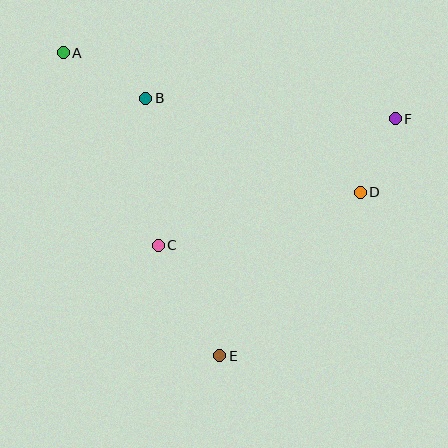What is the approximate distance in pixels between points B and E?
The distance between B and E is approximately 268 pixels.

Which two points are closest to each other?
Points D and F are closest to each other.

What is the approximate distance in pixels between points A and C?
The distance between A and C is approximately 215 pixels.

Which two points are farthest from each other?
Points A and E are farthest from each other.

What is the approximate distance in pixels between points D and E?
The distance between D and E is approximately 216 pixels.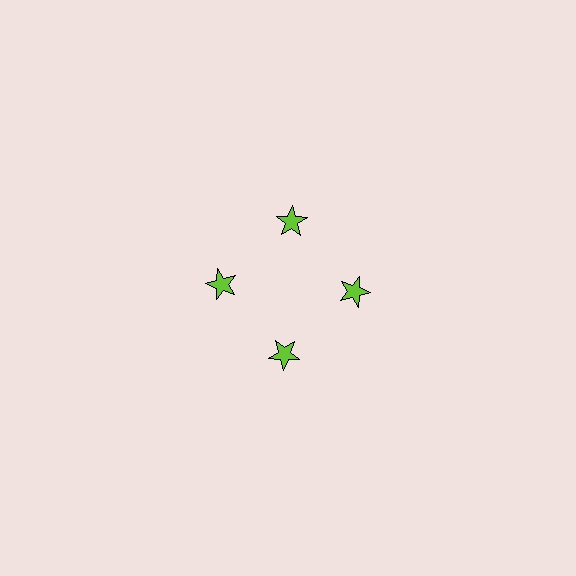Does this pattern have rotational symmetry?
Yes, this pattern has 4-fold rotational symmetry. It looks the same after rotating 90 degrees around the center.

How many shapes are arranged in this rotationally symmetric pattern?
There are 4 shapes, arranged in 4 groups of 1.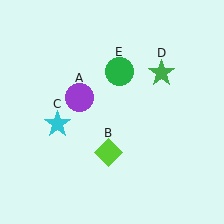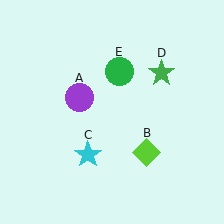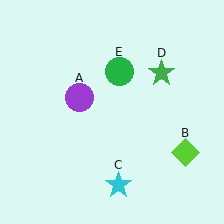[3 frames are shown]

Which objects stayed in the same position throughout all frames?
Purple circle (object A) and green star (object D) and green circle (object E) remained stationary.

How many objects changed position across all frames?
2 objects changed position: lime diamond (object B), cyan star (object C).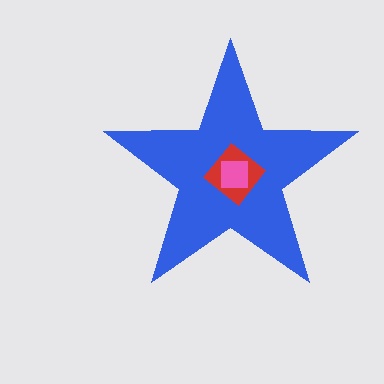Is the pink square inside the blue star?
Yes.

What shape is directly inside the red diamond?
The pink square.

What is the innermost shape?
The pink square.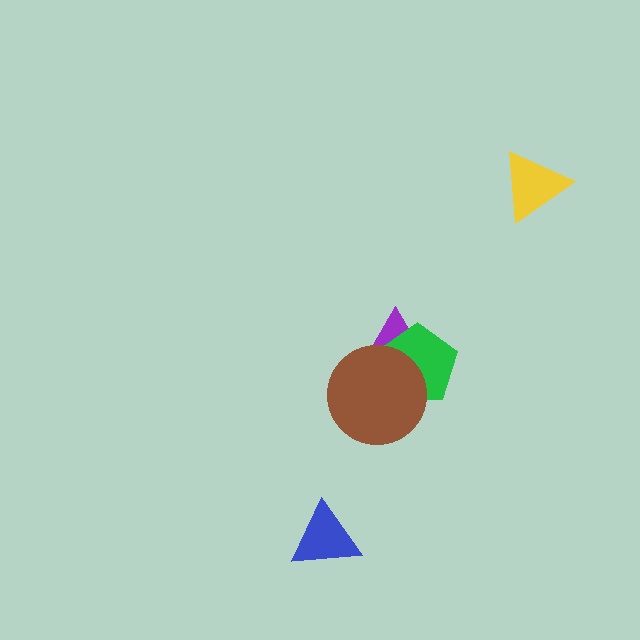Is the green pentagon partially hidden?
Yes, it is partially covered by another shape.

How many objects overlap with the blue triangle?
0 objects overlap with the blue triangle.